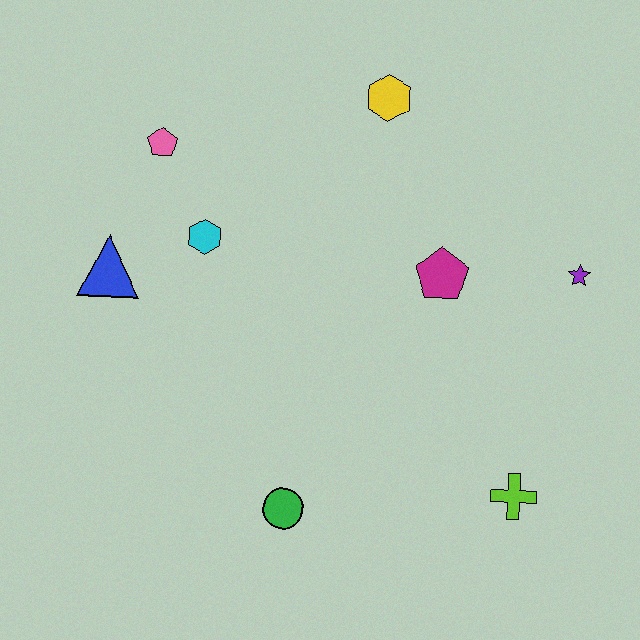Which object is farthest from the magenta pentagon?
The blue triangle is farthest from the magenta pentagon.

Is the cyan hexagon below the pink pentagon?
Yes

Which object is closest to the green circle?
The lime cross is closest to the green circle.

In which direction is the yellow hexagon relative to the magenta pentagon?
The yellow hexagon is above the magenta pentagon.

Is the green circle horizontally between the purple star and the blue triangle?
Yes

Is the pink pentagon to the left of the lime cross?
Yes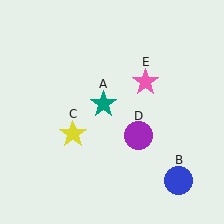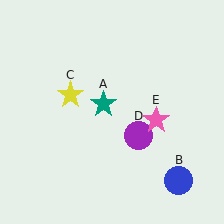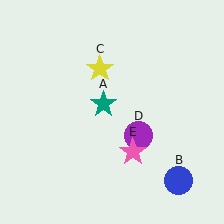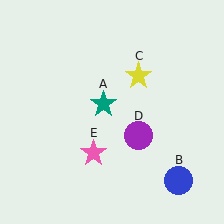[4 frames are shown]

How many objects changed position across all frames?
2 objects changed position: yellow star (object C), pink star (object E).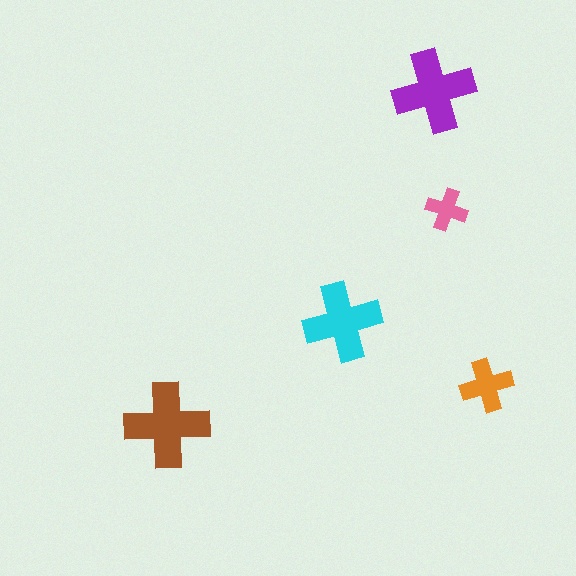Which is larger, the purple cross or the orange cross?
The purple one.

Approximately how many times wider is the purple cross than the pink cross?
About 2 times wider.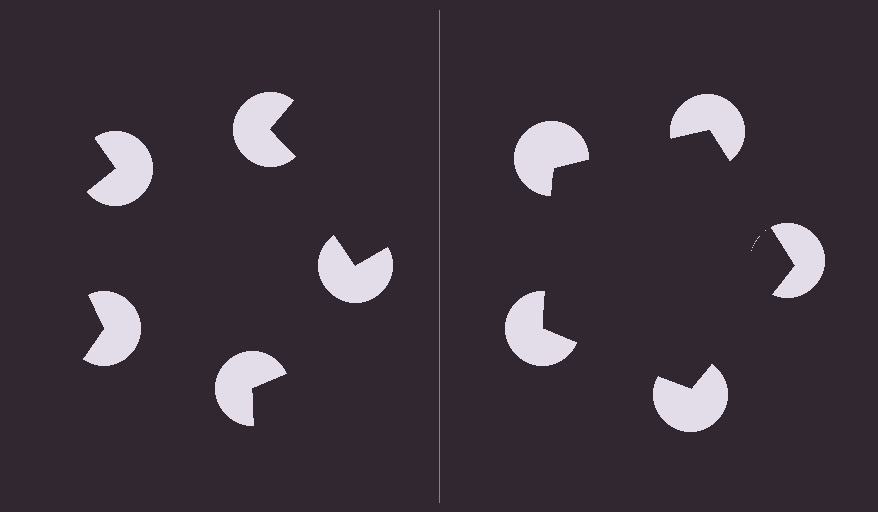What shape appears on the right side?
An illusory pentagon.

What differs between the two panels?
The pac-man discs are positioned identically on both sides; only the wedge orientations differ. On the right they align to a pentagon; on the left they are misaligned.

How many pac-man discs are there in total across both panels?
10 — 5 on each side.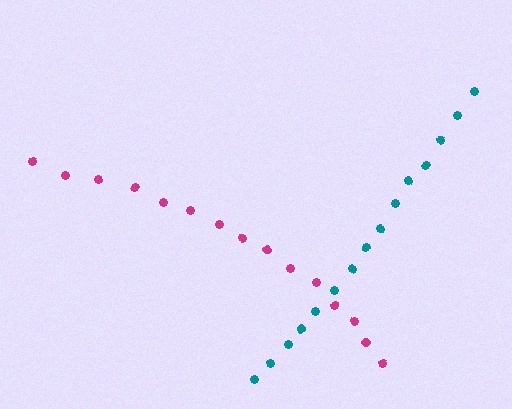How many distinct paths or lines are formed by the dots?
There are 2 distinct paths.